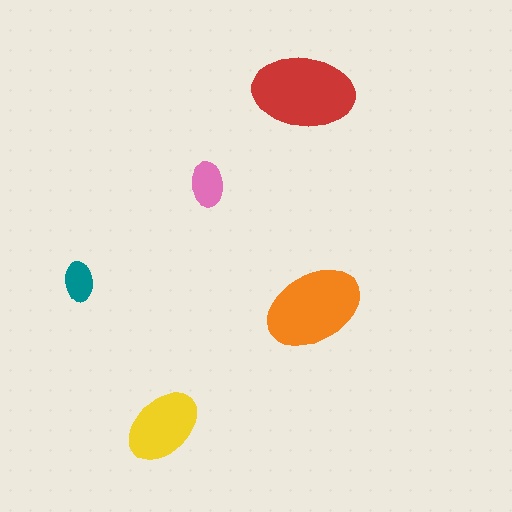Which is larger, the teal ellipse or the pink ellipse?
The pink one.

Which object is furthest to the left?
The teal ellipse is leftmost.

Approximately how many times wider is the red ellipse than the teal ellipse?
About 2.5 times wider.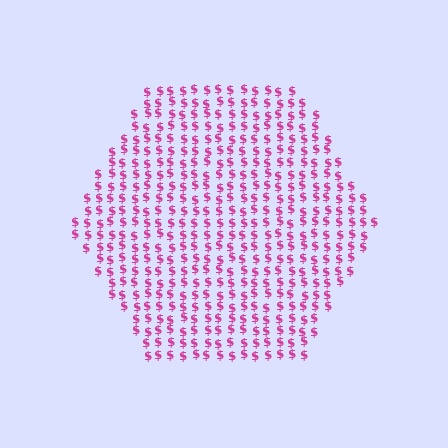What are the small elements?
The small elements are dollar signs.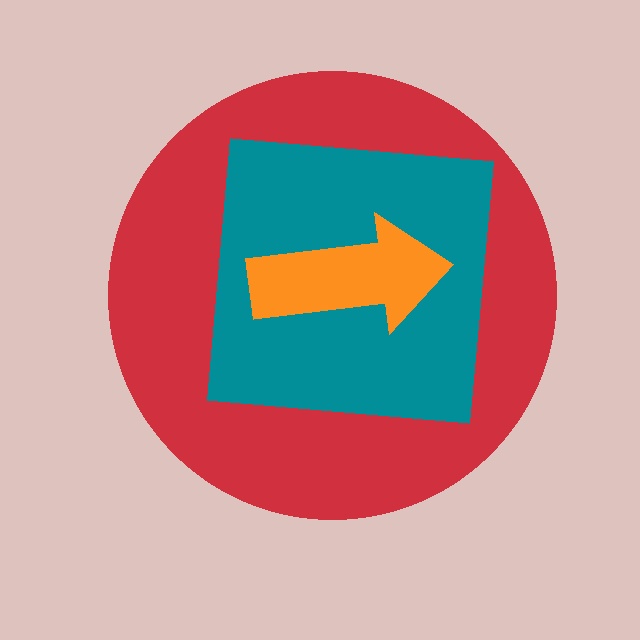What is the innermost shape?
The orange arrow.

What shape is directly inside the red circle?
The teal square.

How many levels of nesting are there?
3.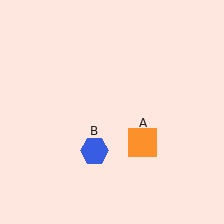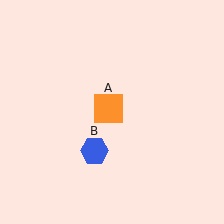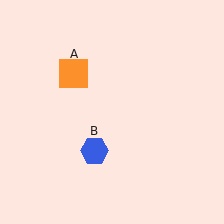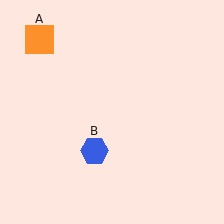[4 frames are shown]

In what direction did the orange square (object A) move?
The orange square (object A) moved up and to the left.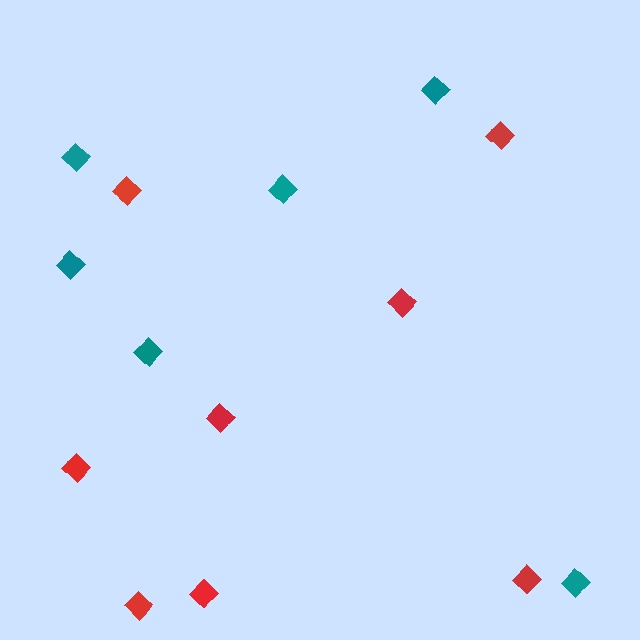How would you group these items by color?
There are 2 groups: one group of teal diamonds (6) and one group of red diamonds (8).